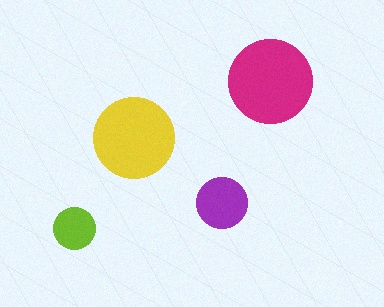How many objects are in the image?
There are 4 objects in the image.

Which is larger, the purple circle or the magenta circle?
The magenta one.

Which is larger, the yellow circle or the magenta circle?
The magenta one.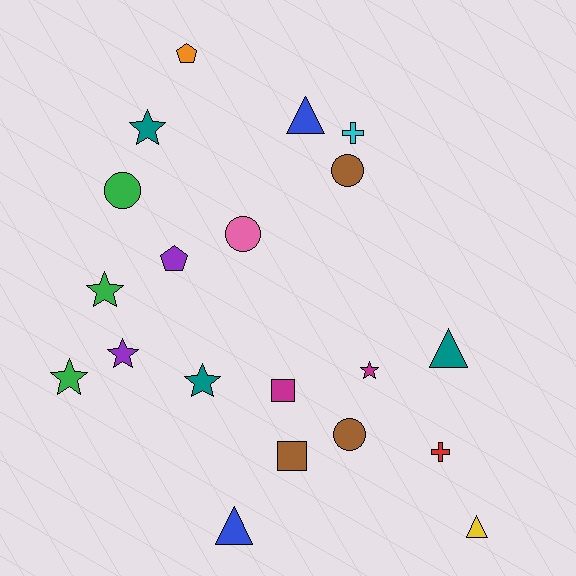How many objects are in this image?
There are 20 objects.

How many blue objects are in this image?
There are 2 blue objects.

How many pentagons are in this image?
There are 2 pentagons.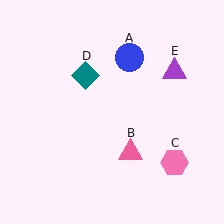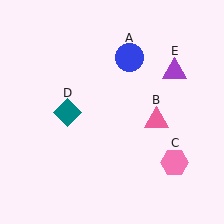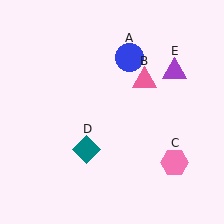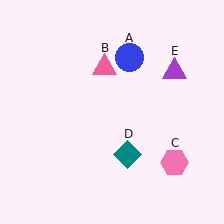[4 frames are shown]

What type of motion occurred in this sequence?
The pink triangle (object B), teal diamond (object D) rotated counterclockwise around the center of the scene.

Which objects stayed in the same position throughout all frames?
Blue circle (object A) and pink hexagon (object C) and purple triangle (object E) remained stationary.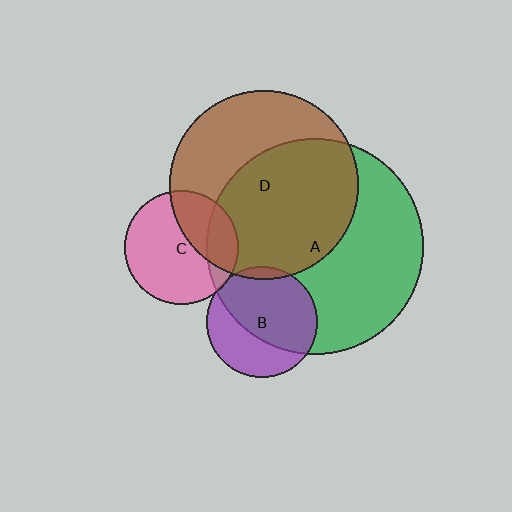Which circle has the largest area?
Circle A (green).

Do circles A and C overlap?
Yes.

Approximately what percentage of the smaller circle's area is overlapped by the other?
Approximately 20%.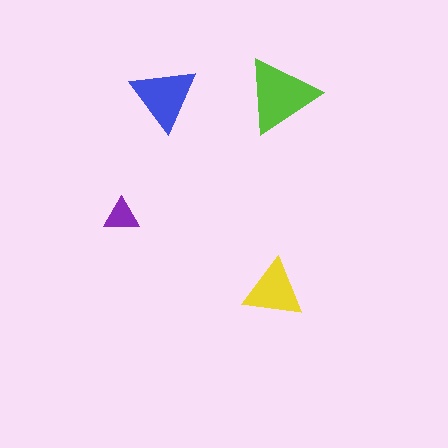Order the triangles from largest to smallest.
the lime one, the blue one, the yellow one, the purple one.